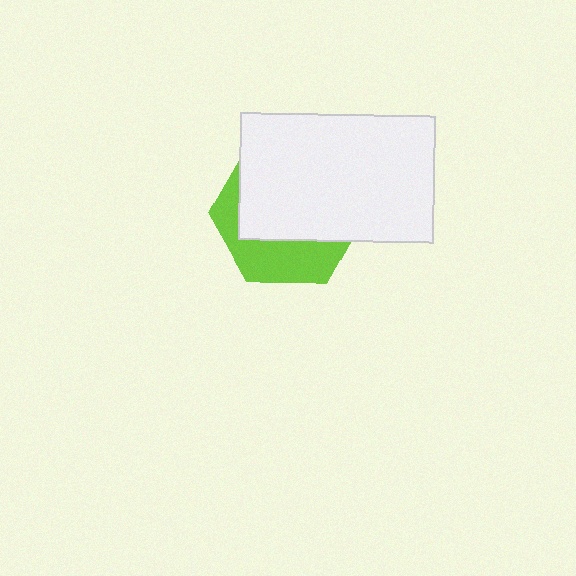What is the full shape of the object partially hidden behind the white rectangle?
The partially hidden object is a lime hexagon.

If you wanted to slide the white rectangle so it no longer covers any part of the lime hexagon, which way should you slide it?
Slide it up — that is the most direct way to separate the two shapes.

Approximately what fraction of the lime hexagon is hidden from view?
Roughly 65% of the lime hexagon is hidden behind the white rectangle.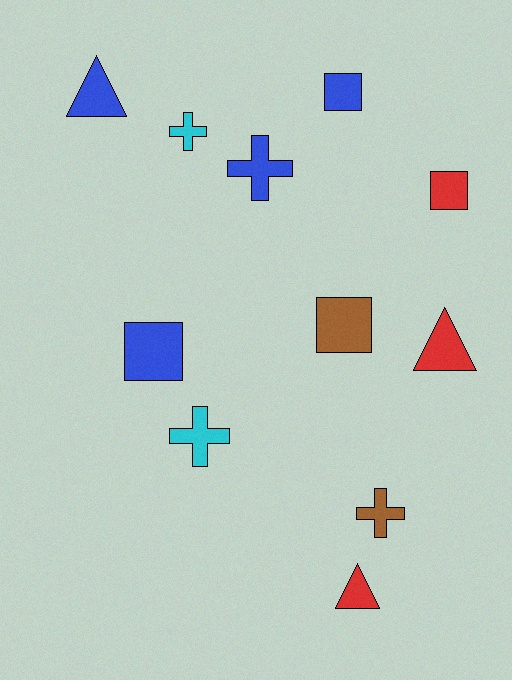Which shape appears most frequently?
Cross, with 4 objects.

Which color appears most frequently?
Blue, with 4 objects.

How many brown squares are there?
There is 1 brown square.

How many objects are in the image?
There are 11 objects.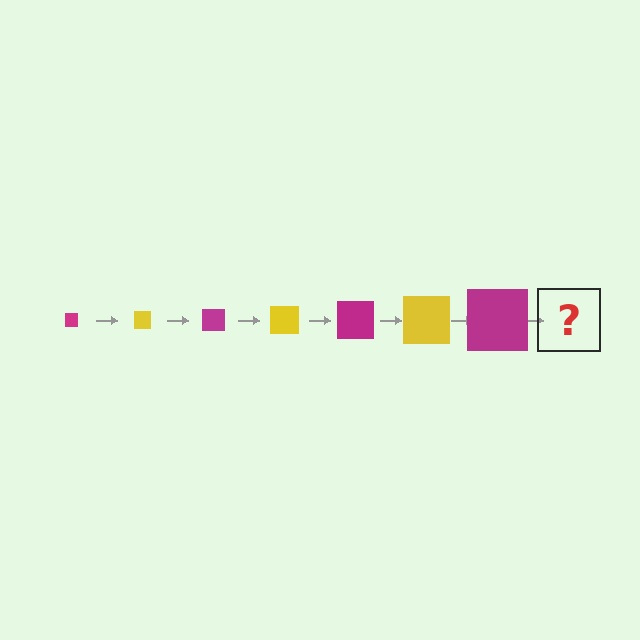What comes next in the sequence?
The next element should be a yellow square, larger than the previous one.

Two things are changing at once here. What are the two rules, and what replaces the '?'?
The two rules are that the square grows larger each step and the color cycles through magenta and yellow. The '?' should be a yellow square, larger than the previous one.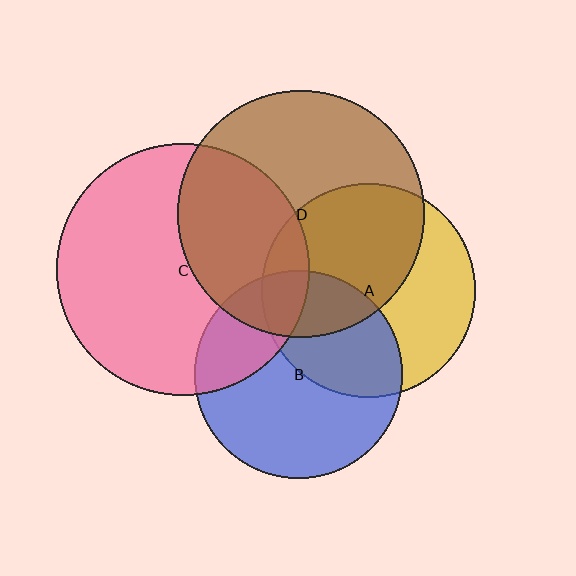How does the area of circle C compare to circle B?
Approximately 1.5 times.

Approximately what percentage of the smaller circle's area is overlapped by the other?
Approximately 40%.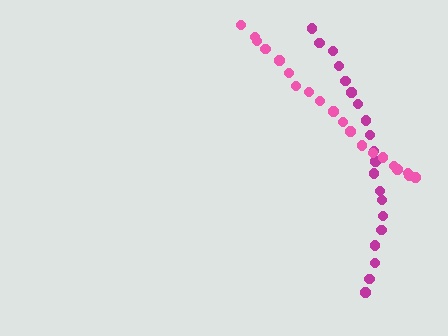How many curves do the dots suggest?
There are 2 distinct paths.